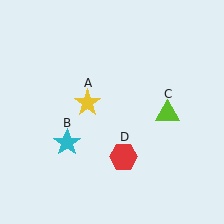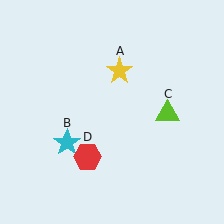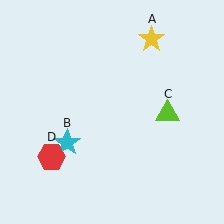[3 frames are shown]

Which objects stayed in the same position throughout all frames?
Cyan star (object B) and lime triangle (object C) remained stationary.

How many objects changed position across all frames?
2 objects changed position: yellow star (object A), red hexagon (object D).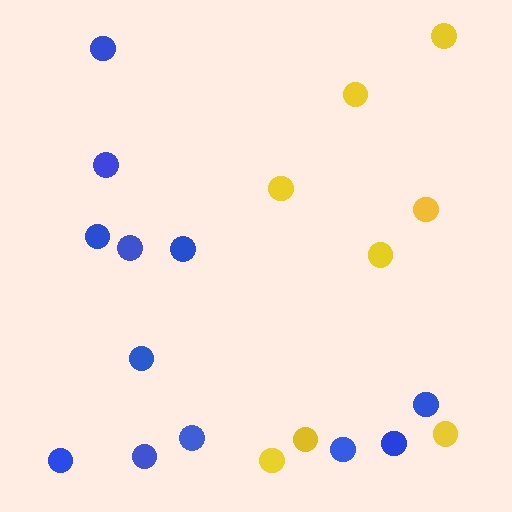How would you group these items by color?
There are 2 groups: one group of yellow circles (8) and one group of blue circles (12).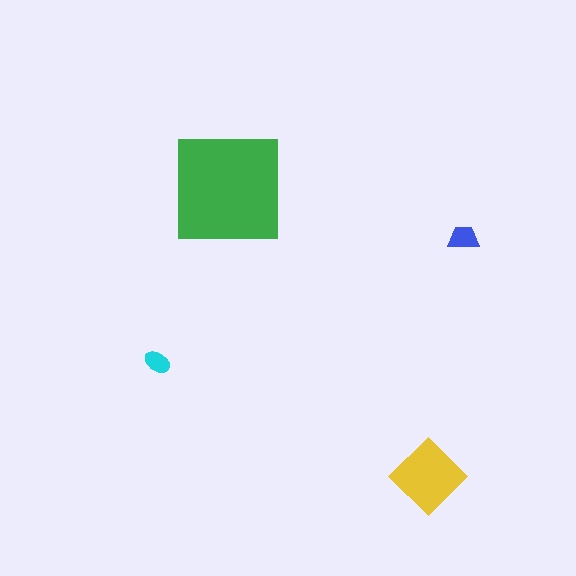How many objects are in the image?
There are 4 objects in the image.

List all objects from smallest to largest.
The cyan ellipse, the blue trapezoid, the yellow diamond, the green square.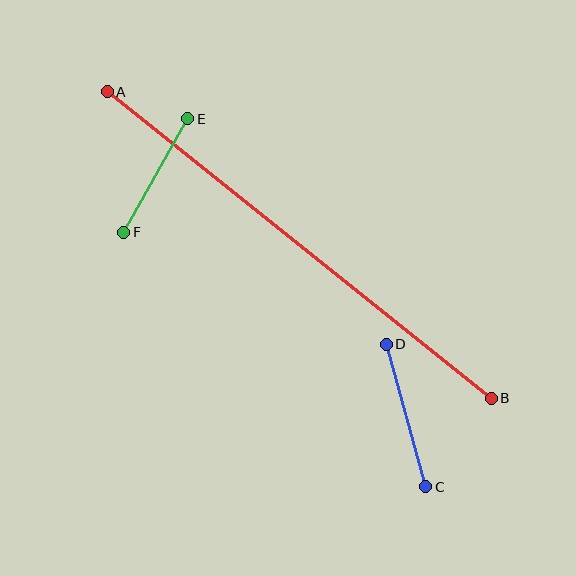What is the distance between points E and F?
The distance is approximately 130 pixels.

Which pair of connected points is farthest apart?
Points A and B are farthest apart.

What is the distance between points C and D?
The distance is approximately 148 pixels.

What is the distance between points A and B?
The distance is approximately 491 pixels.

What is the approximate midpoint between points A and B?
The midpoint is at approximately (299, 245) pixels.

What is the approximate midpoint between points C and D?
The midpoint is at approximately (406, 415) pixels.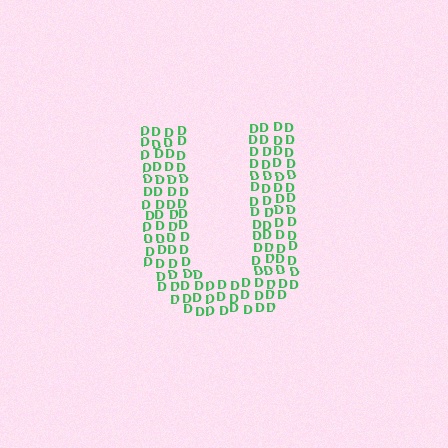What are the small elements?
The small elements are letter D's.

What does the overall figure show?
The overall figure shows the letter U.